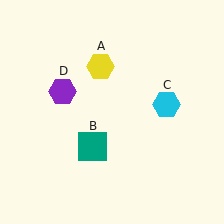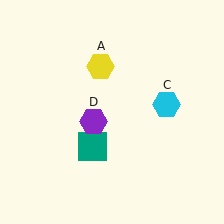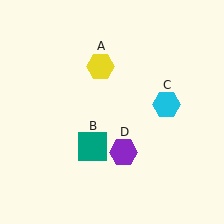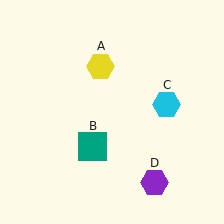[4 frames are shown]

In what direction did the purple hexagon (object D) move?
The purple hexagon (object D) moved down and to the right.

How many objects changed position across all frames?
1 object changed position: purple hexagon (object D).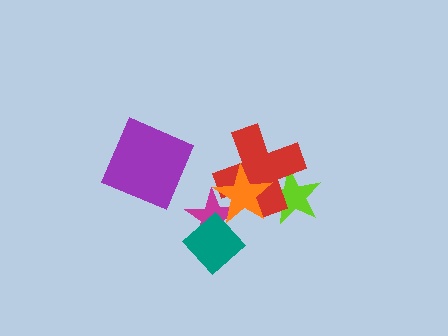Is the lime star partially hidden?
Yes, it is partially covered by another shape.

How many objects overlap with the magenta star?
3 objects overlap with the magenta star.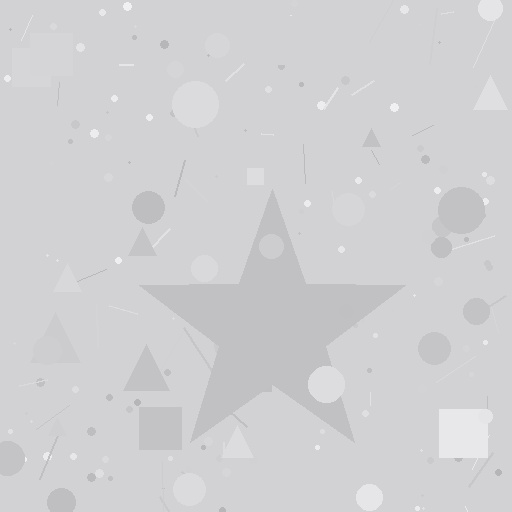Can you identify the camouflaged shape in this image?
The camouflaged shape is a star.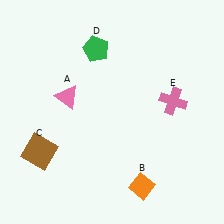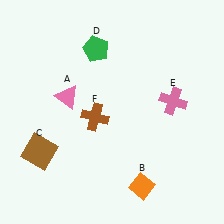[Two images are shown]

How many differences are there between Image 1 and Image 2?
There is 1 difference between the two images.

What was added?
A brown cross (F) was added in Image 2.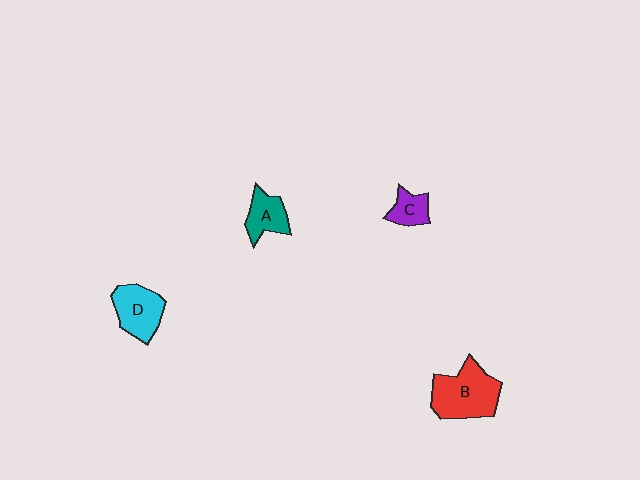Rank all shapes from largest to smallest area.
From largest to smallest: B (red), D (cyan), A (teal), C (purple).